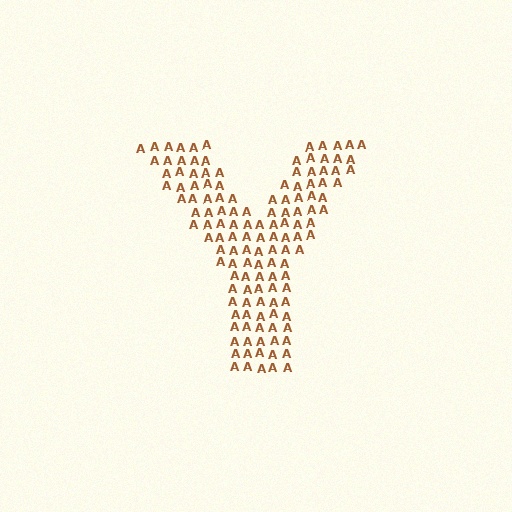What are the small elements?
The small elements are letter A's.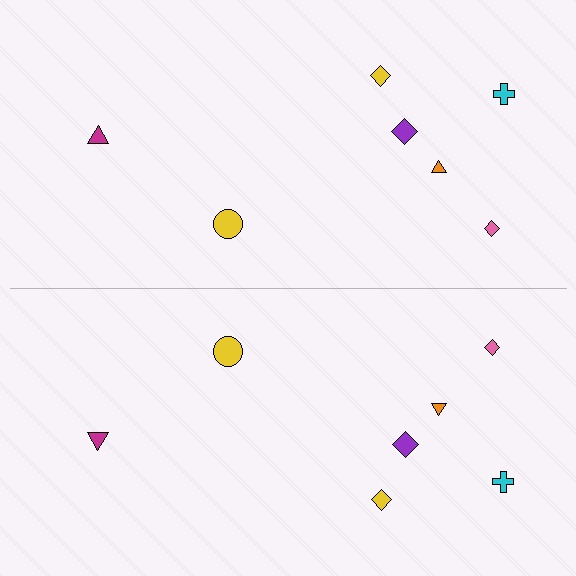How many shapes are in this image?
There are 14 shapes in this image.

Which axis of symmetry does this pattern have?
The pattern has a horizontal axis of symmetry running through the center of the image.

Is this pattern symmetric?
Yes, this pattern has bilateral (reflection) symmetry.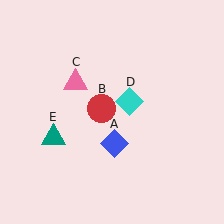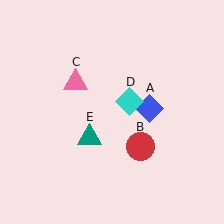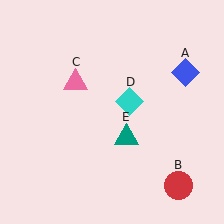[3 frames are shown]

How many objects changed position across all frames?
3 objects changed position: blue diamond (object A), red circle (object B), teal triangle (object E).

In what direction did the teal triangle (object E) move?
The teal triangle (object E) moved right.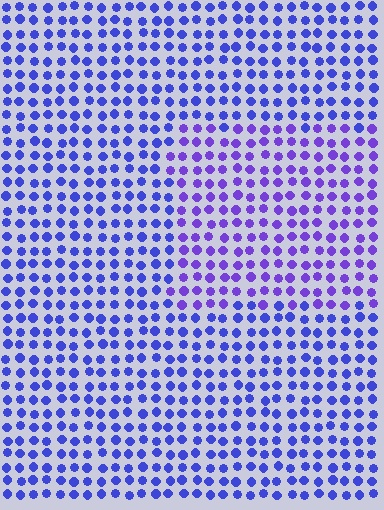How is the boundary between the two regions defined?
The boundary is defined purely by a slight shift in hue (about 25 degrees). Spacing, size, and orientation are identical on both sides.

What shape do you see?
I see a rectangle.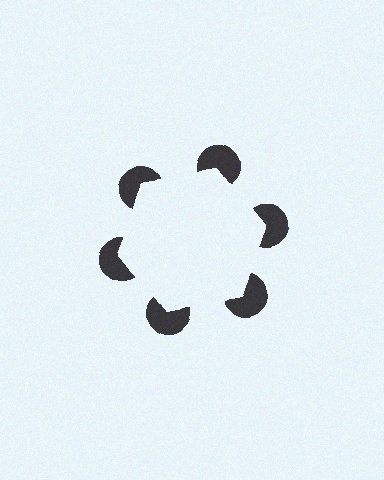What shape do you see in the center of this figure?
An illusory hexagon — its edges are inferred from the aligned wedge cuts in the pac-man discs, not physically drawn.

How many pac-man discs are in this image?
There are 6 — one at each vertex of the illusory hexagon.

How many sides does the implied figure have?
6 sides.